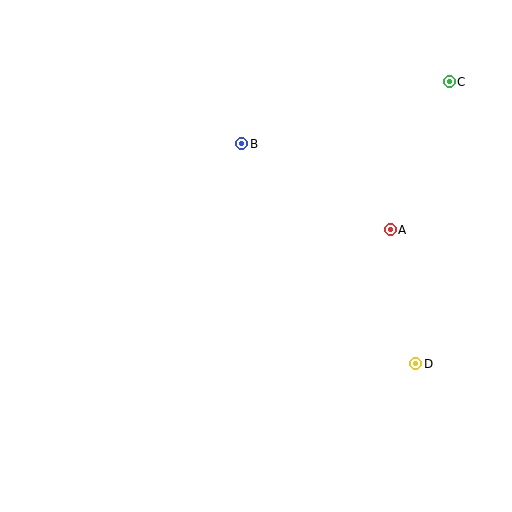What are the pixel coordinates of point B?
Point B is at (242, 144).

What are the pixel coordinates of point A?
Point A is at (390, 230).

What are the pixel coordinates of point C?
Point C is at (449, 82).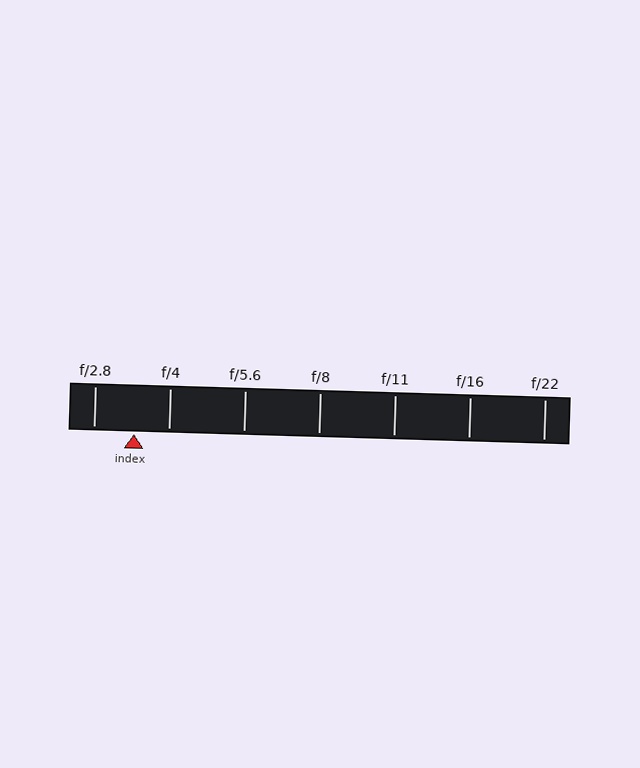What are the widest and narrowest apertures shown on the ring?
The widest aperture shown is f/2.8 and the narrowest is f/22.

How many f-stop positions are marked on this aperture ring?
There are 7 f-stop positions marked.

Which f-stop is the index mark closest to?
The index mark is closest to f/4.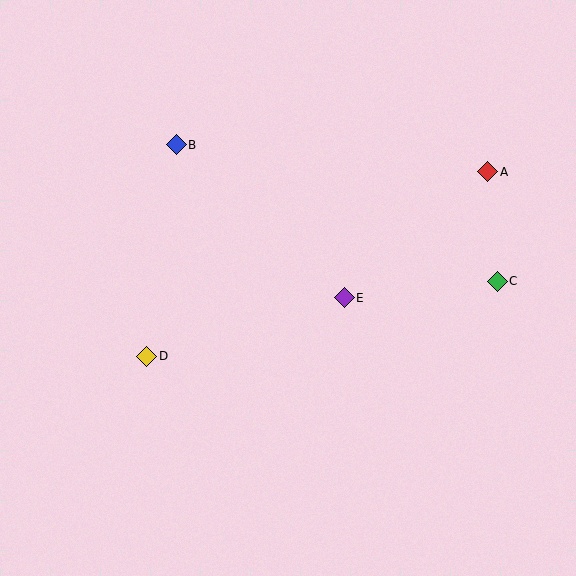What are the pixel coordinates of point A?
Point A is at (487, 172).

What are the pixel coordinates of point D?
Point D is at (147, 356).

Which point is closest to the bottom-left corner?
Point D is closest to the bottom-left corner.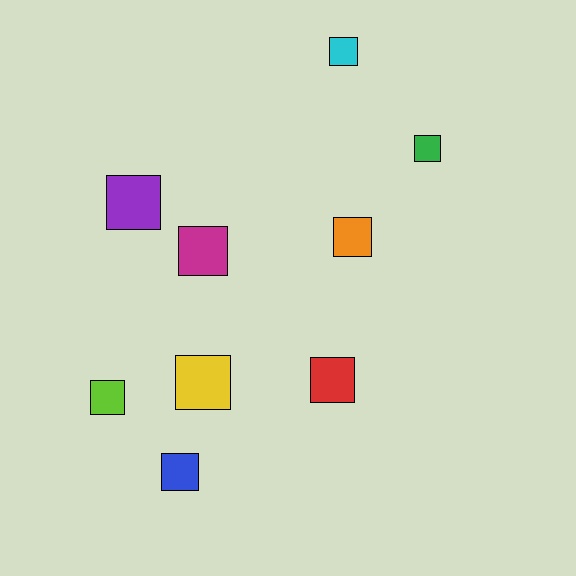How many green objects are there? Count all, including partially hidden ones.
There is 1 green object.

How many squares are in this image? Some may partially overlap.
There are 9 squares.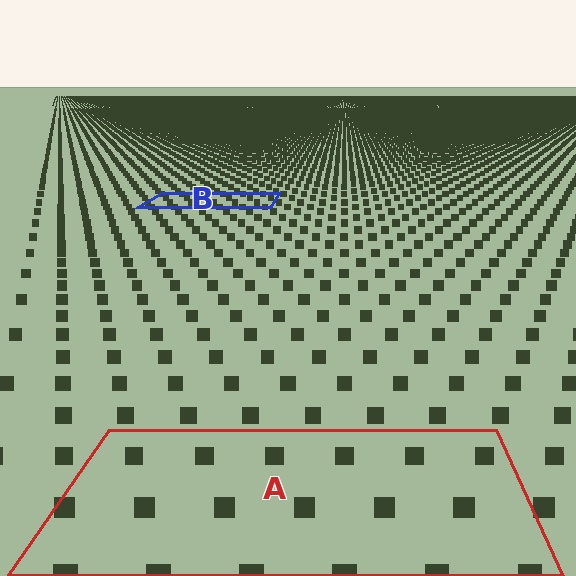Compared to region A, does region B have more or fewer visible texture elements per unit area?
Region B has more texture elements per unit area — they are packed more densely because it is farther away.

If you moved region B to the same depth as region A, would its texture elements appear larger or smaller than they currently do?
They would appear larger. At a closer depth, the same texture elements are projected at a bigger on-screen size.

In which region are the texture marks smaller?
The texture marks are smaller in region B, because it is farther away.